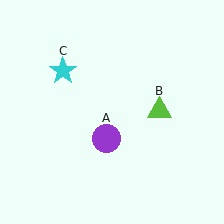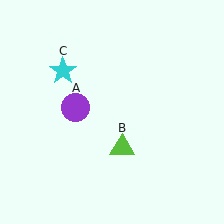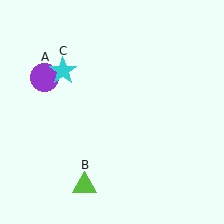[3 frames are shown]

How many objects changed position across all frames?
2 objects changed position: purple circle (object A), lime triangle (object B).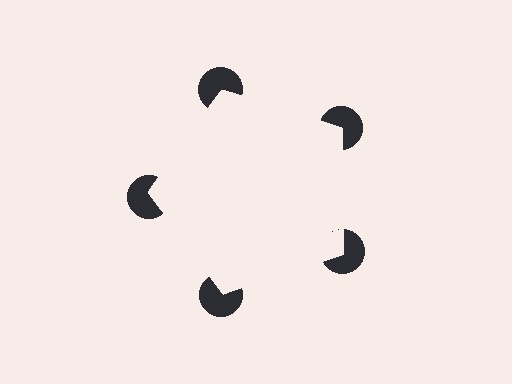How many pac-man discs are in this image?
There are 5 — one at each vertex of the illusory pentagon.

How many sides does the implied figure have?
5 sides.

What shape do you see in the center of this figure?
An illusory pentagon — its edges are inferred from the aligned wedge cuts in the pac-man discs, not physically drawn.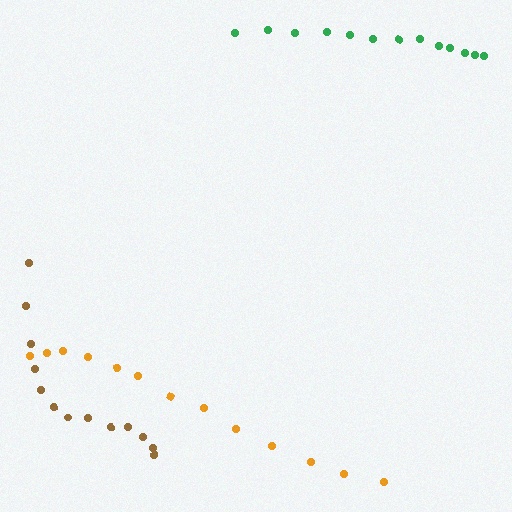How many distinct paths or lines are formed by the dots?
There are 3 distinct paths.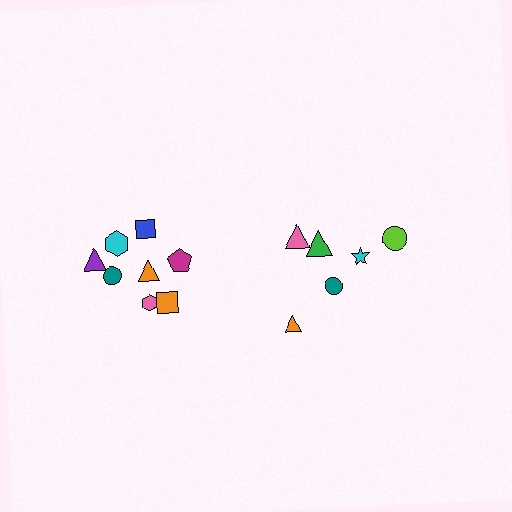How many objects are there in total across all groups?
There are 14 objects.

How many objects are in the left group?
There are 8 objects.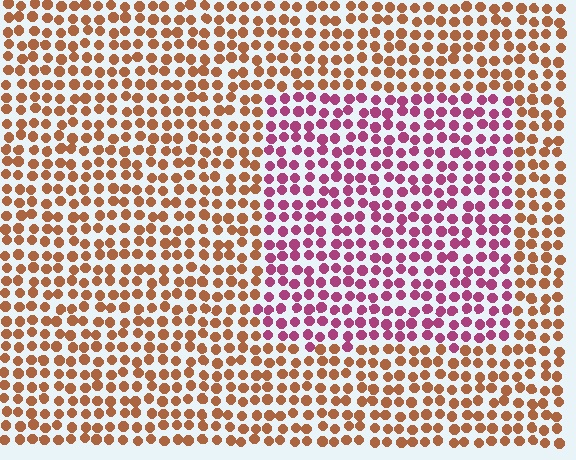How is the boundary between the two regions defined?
The boundary is defined purely by a slight shift in hue (about 56 degrees). Spacing, size, and orientation are identical on both sides.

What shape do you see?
I see a rectangle.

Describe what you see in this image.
The image is filled with small brown elements in a uniform arrangement. A rectangle-shaped region is visible where the elements are tinted to a slightly different hue, forming a subtle color boundary.